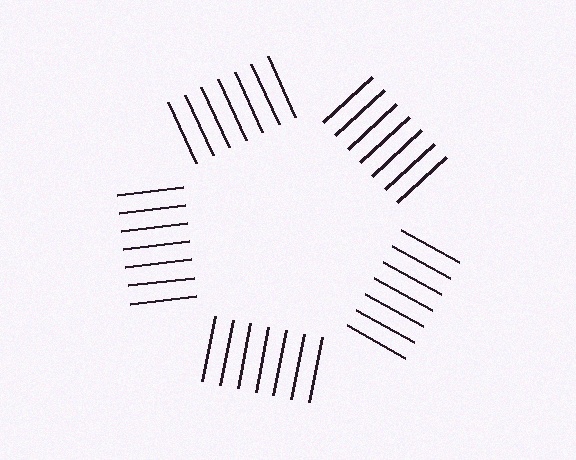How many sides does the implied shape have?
5 sides — the line-ends trace a pentagon.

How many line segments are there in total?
35 — 7 along each of the 5 edges.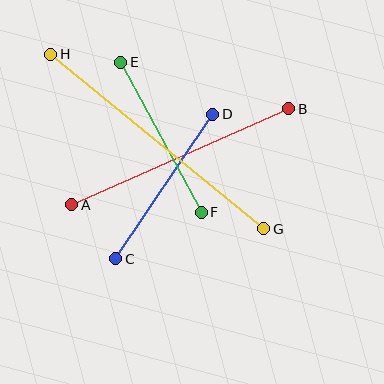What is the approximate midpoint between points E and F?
The midpoint is at approximately (161, 137) pixels.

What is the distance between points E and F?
The distance is approximately 170 pixels.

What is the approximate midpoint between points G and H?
The midpoint is at approximately (157, 142) pixels.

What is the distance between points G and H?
The distance is approximately 275 pixels.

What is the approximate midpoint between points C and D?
The midpoint is at approximately (164, 186) pixels.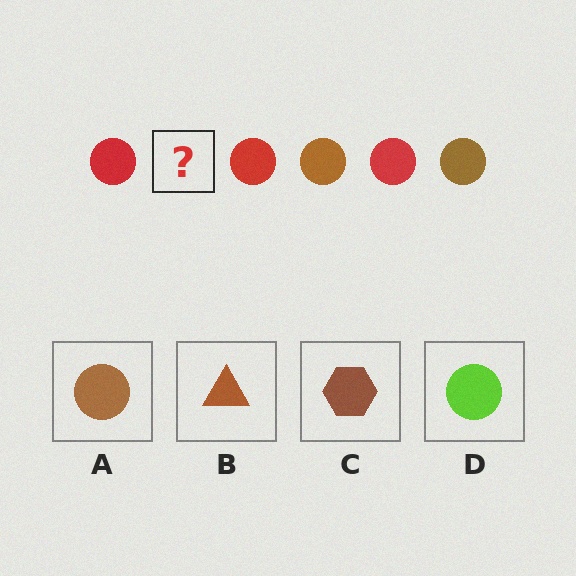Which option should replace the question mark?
Option A.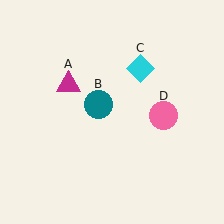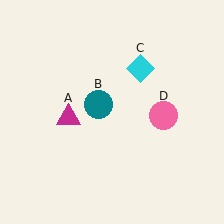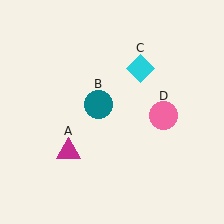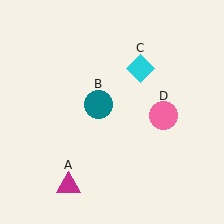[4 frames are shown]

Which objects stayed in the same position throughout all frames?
Teal circle (object B) and cyan diamond (object C) and pink circle (object D) remained stationary.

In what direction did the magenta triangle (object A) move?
The magenta triangle (object A) moved down.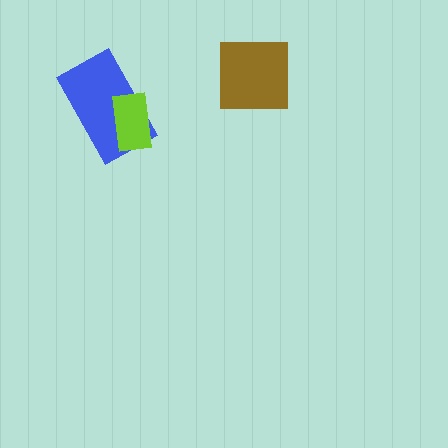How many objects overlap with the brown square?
0 objects overlap with the brown square.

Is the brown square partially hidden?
No, no other shape covers it.